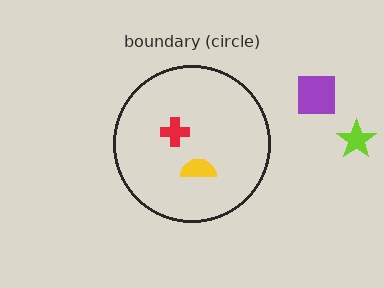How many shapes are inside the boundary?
2 inside, 2 outside.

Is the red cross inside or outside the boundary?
Inside.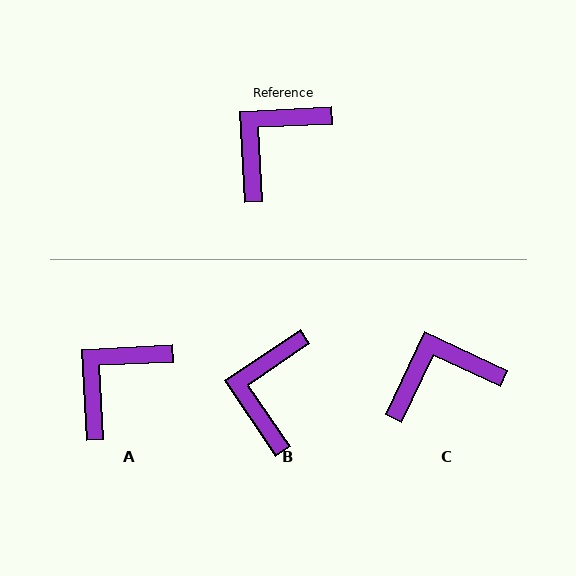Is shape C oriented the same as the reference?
No, it is off by about 28 degrees.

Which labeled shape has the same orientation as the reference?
A.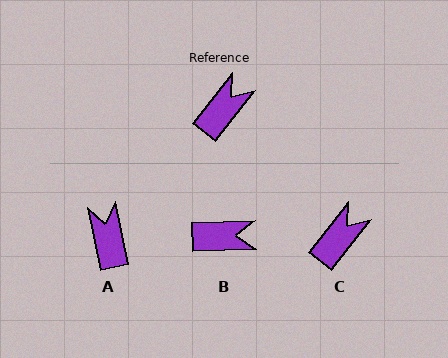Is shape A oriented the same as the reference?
No, it is off by about 50 degrees.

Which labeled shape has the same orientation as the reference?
C.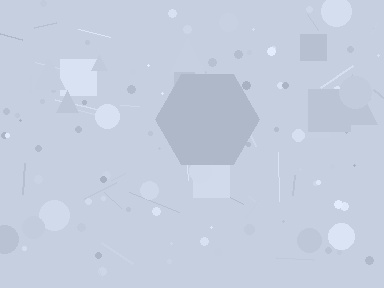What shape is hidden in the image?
A hexagon is hidden in the image.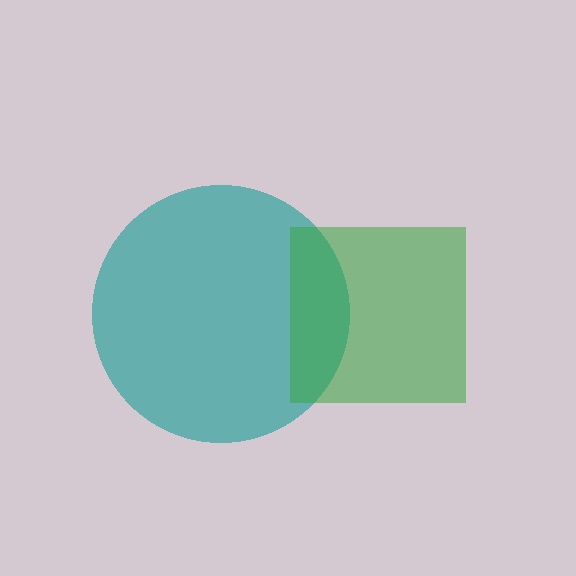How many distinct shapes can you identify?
There are 2 distinct shapes: a teal circle, a green square.